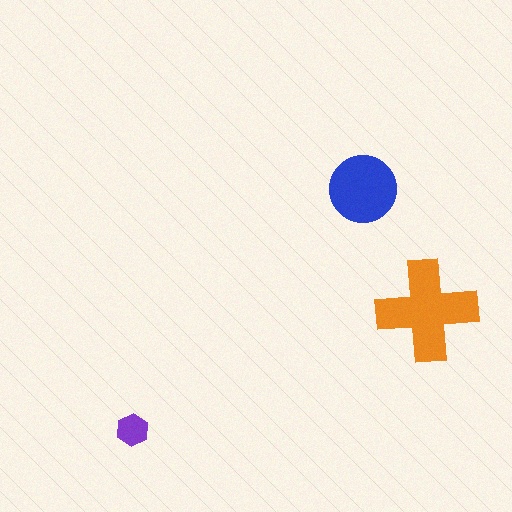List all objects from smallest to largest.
The purple hexagon, the blue circle, the orange cross.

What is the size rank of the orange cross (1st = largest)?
1st.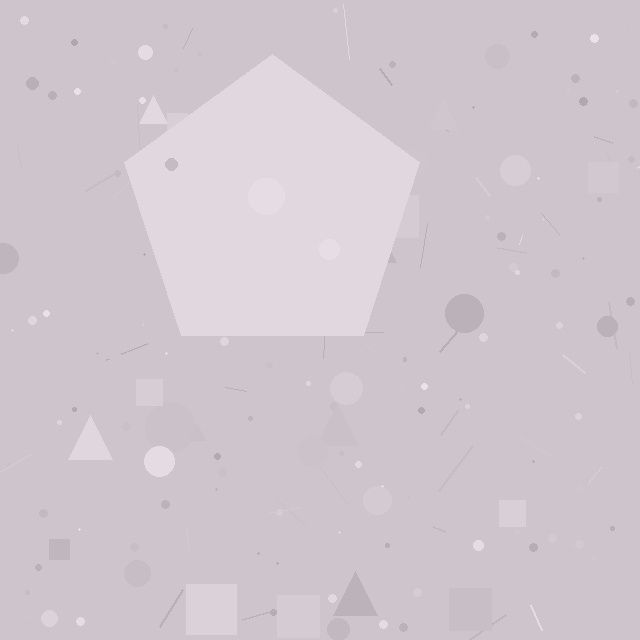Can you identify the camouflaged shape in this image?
The camouflaged shape is a pentagon.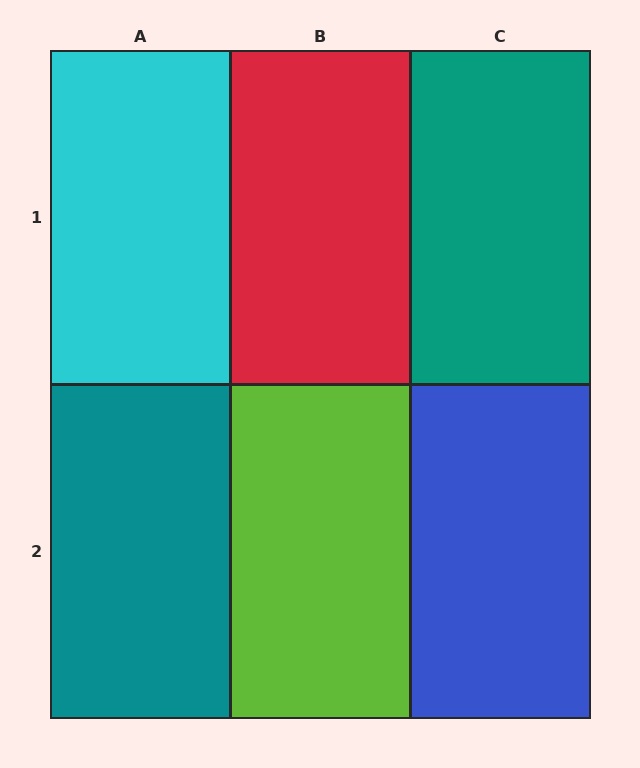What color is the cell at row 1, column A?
Cyan.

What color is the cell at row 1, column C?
Teal.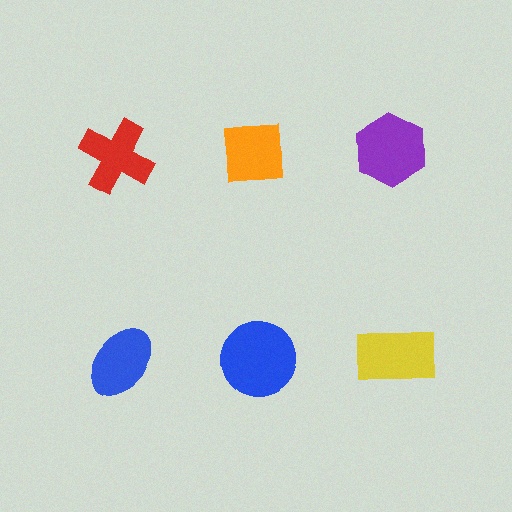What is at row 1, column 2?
An orange square.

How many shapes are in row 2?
3 shapes.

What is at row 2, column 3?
A yellow rectangle.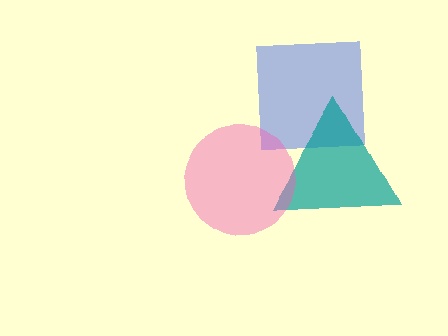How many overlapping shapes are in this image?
There are 3 overlapping shapes in the image.